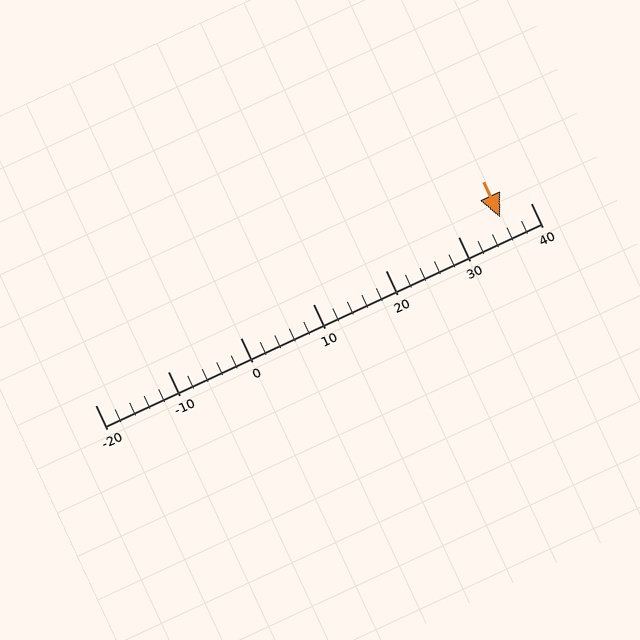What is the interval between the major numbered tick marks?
The major tick marks are spaced 10 units apart.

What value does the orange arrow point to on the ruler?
The orange arrow points to approximately 36.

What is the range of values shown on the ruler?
The ruler shows values from -20 to 40.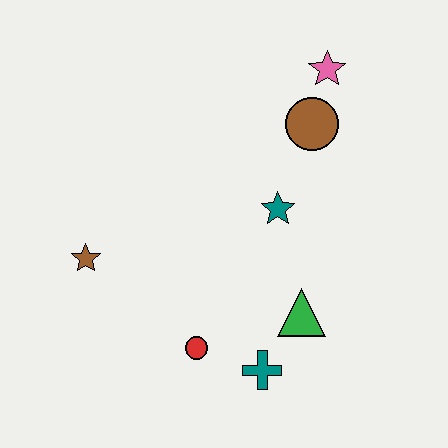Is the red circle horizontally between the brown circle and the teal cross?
No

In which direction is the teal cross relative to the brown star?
The teal cross is to the right of the brown star.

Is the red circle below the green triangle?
Yes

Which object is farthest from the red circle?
The pink star is farthest from the red circle.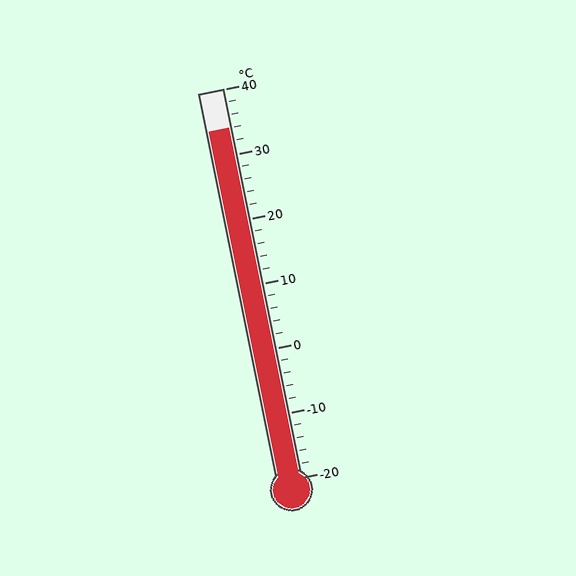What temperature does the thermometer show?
The thermometer shows approximately 34°C.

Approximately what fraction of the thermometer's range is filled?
The thermometer is filled to approximately 90% of its range.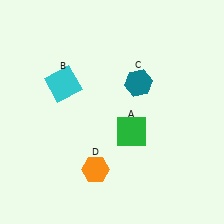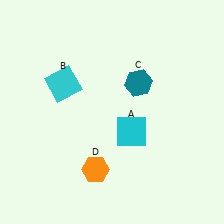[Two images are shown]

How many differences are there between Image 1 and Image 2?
There is 1 difference between the two images.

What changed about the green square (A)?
In Image 1, A is green. In Image 2, it changed to cyan.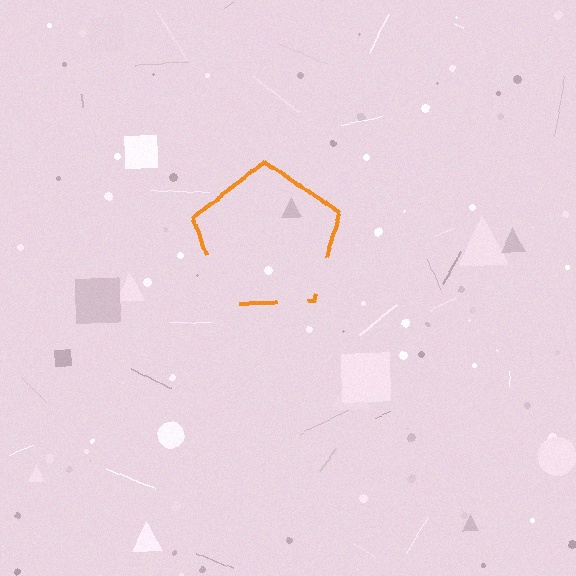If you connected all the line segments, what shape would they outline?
They would outline a pentagon.